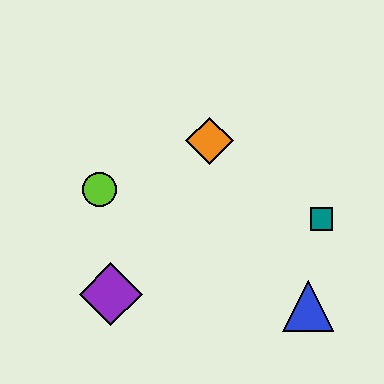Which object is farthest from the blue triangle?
The lime circle is farthest from the blue triangle.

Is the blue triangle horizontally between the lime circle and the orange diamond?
No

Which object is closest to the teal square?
The blue triangle is closest to the teal square.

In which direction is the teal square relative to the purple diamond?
The teal square is to the right of the purple diamond.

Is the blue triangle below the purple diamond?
Yes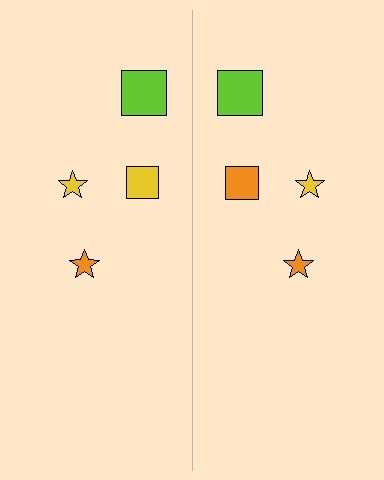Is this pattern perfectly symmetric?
No, the pattern is not perfectly symmetric. The orange square on the right side breaks the symmetry — its mirror counterpart is yellow.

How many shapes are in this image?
There are 8 shapes in this image.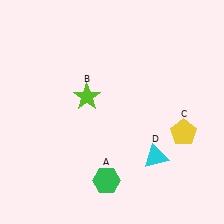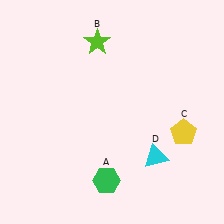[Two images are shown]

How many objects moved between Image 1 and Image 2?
1 object moved between the two images.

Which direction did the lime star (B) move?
The lime star (B) moved up.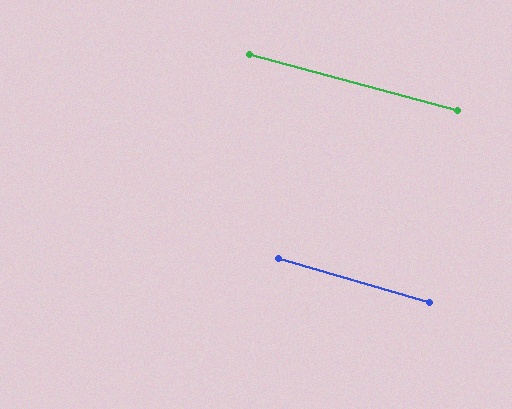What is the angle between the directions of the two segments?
Approximately 1 degree.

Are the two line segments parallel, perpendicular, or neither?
Parallel — their directions differ by only 0.9°.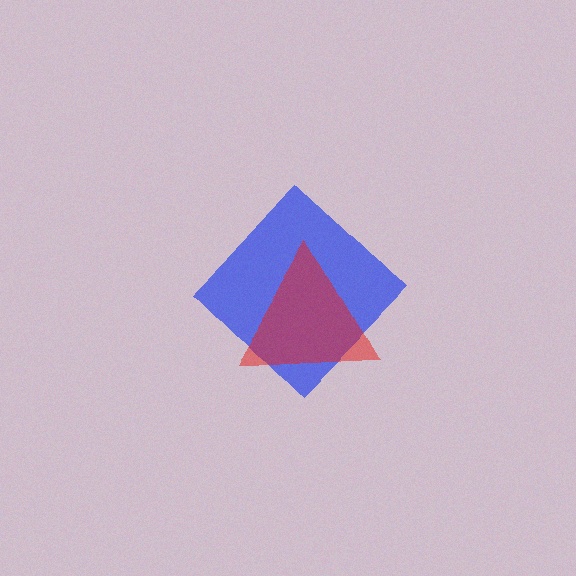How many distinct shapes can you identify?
There are 2 distinct shapes: a blue diamond, a red triangle.